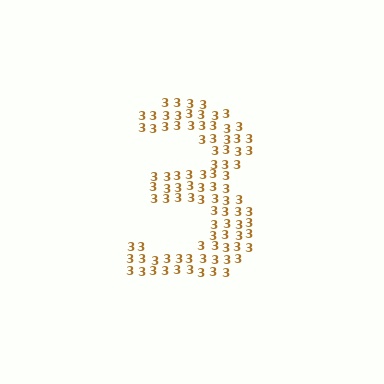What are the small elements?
The small elements are digit 3's.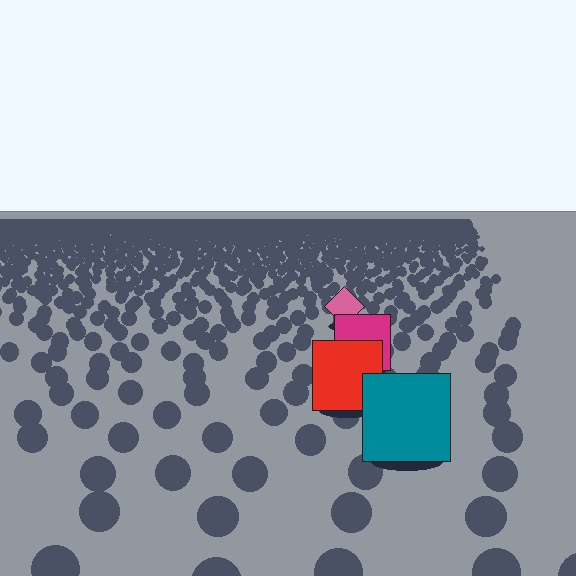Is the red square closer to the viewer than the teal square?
No. The teal square is closer — you can tell from the texture gradient: the ground texture is coarser near it.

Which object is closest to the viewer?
The teal square is closest. The texture marks near it are larger and more spread out.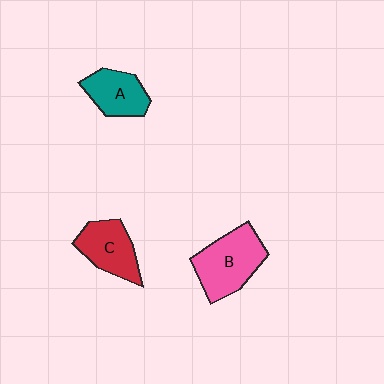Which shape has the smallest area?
Shape A (teal).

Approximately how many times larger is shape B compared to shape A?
Approximately 1.5 times.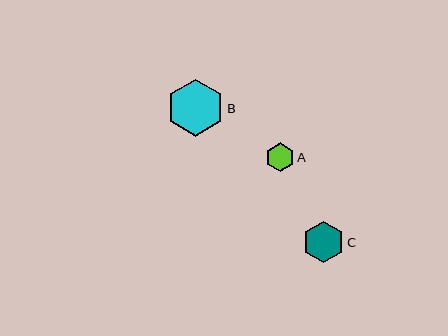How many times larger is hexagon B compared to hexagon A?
Hexagon B is approximately 2.0 times the size of hexagon A.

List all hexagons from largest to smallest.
From largest to smallest: B, C, A.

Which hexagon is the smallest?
Hexagon A is the smallest with a size of approximately 28 pixels.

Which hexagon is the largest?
Hexagon B is the largest with a size of approximately 57 pixels.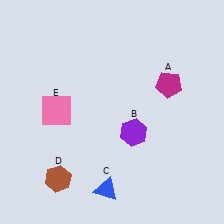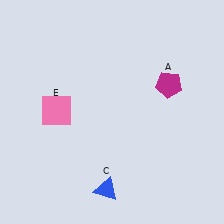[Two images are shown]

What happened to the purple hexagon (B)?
The purple hexagon (B) was removed in Image 2. It was in the bottom-right area of Image 1.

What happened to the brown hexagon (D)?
The brown hexagon (D) was removed in Image 2. It was in the bottom-left area of Image 1.